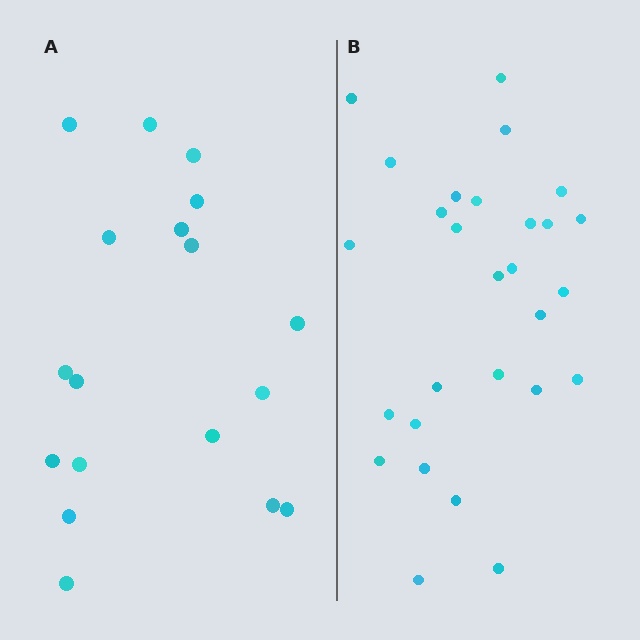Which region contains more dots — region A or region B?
Region B (the right region) has more dots.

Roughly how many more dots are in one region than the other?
Region B has roughly 10 or so more dots than region A.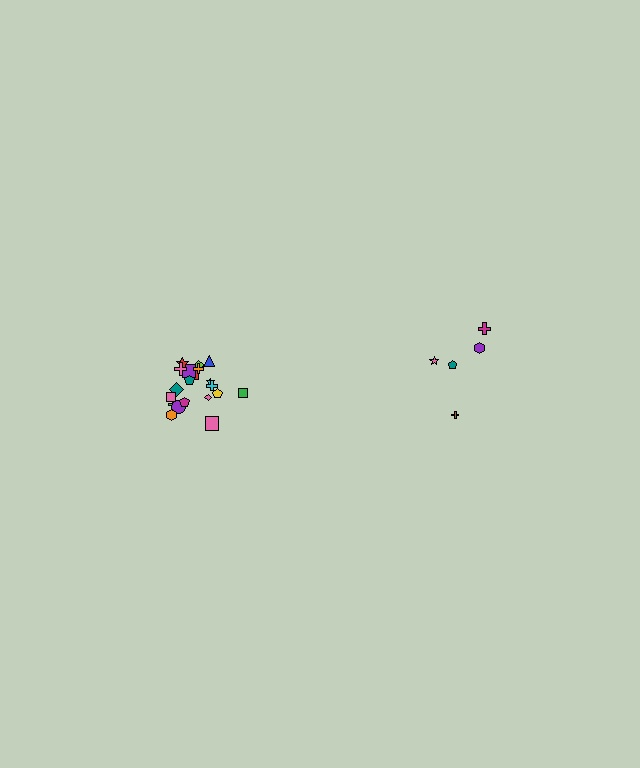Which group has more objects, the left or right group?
The left group.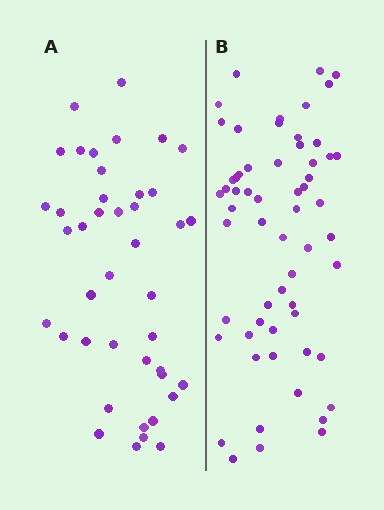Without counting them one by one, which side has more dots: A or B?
Region B (the right region) has more dots.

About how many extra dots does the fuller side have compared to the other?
Region B has approximately 20 more dots than region A.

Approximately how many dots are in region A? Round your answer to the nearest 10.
About 40 dots. (The exact count is 42, which rounds to 40.)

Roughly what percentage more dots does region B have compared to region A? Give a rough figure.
About 45% more.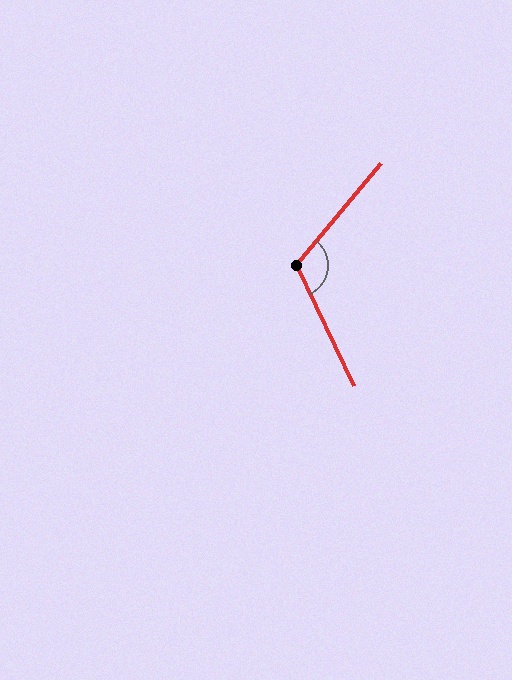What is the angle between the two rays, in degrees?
Approximately 115 degrees.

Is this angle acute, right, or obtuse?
It is obtuse.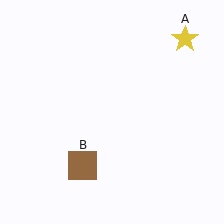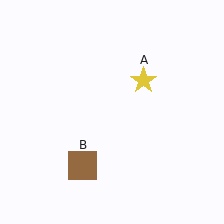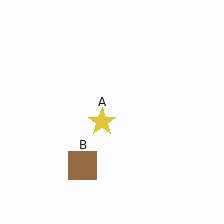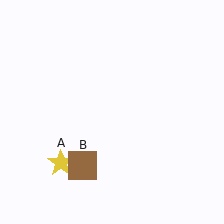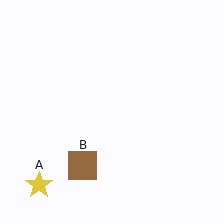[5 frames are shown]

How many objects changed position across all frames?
1 object changed position: yellow star (object A).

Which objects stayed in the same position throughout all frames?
Brown square (object B) remained stationary.